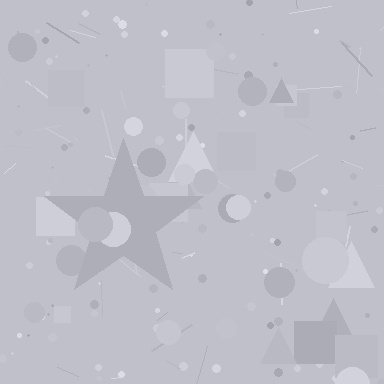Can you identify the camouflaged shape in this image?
The camouflaged shape is a star.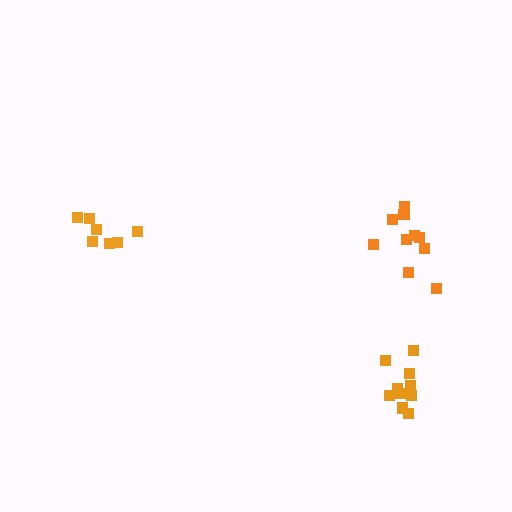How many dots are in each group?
Group 1: 10 dots, Group 2: 10 dots, Group 3: 7 dots (27 total).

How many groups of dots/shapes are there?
There are 3 groups.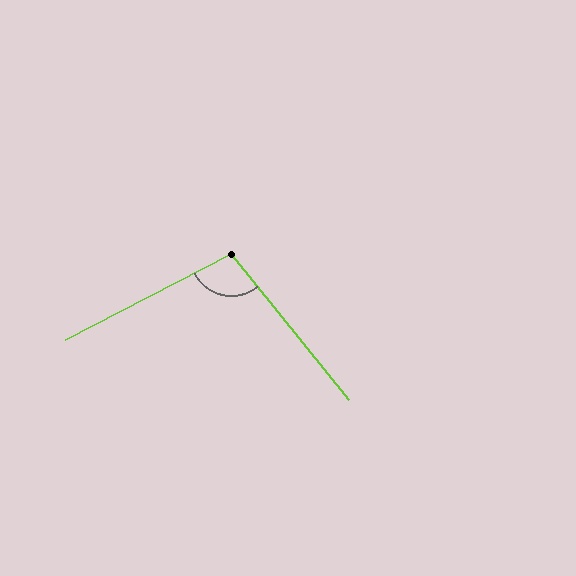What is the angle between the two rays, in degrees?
Approximately 101 degrees.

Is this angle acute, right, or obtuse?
It is obtuse.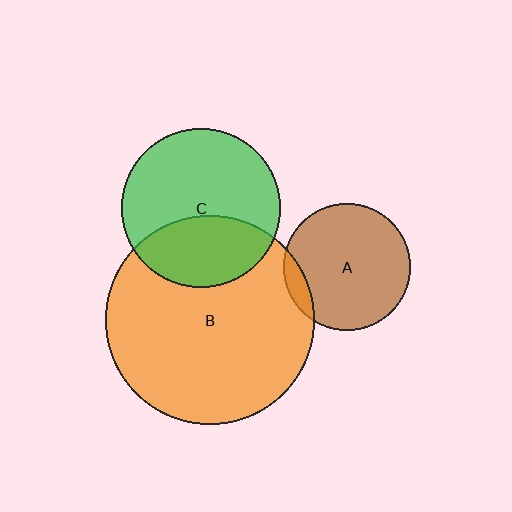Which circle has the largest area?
Circle B (orange).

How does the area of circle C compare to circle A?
Approximately 1.6 times.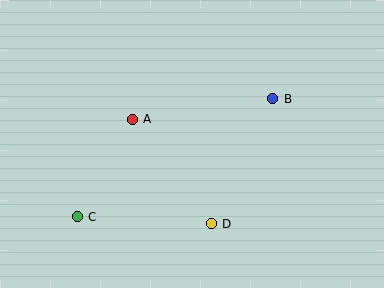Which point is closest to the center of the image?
Point A at (132, 119) is closest to the center.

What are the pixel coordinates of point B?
Point B is at (273, 99).